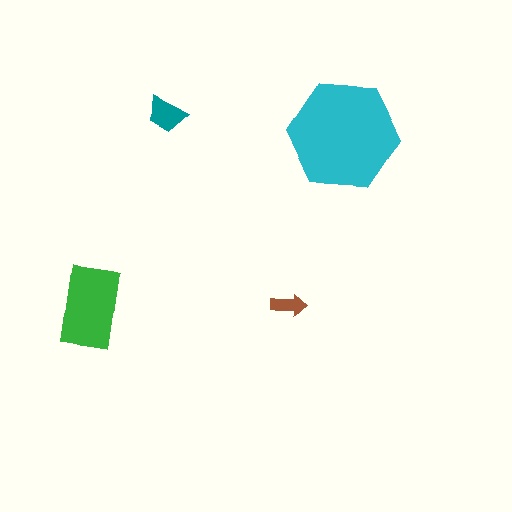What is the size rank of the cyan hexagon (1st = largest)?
1st.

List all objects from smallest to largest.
The brown arrow, the teal trapezoid, the green rectangle, the cyan hexagon.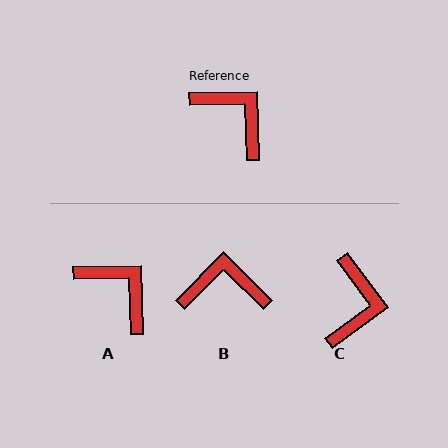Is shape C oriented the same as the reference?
No, it is off by about 55 degrees.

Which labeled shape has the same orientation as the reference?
A.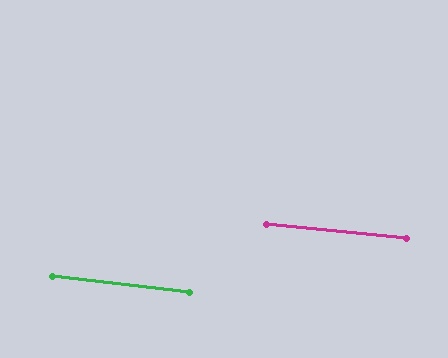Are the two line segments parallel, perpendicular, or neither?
Parallel — their directions differ by only 0.8°.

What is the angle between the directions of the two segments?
Approximately 1 degree.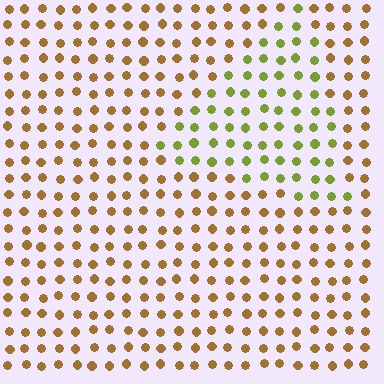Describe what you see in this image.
The image is filled with small brown elements in a uniform arrangement. A triangle-shaped region is visible where the elements are tinted to a slightly different hue, forming a subtle color boundary.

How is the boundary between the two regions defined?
The boundary is defined purely by a slight shift in hue (about 44 degrees). Spacing, size, and orientation are identical on both sides.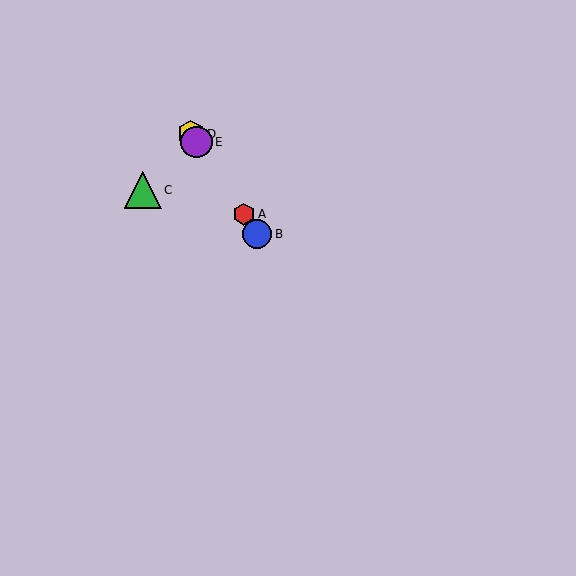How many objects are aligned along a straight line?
4 objects (A, B, D, E) are aligned along a straight line.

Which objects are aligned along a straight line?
Objects A, B, D, E are aligned along a straight line.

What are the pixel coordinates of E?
Object E is at (196, 142).